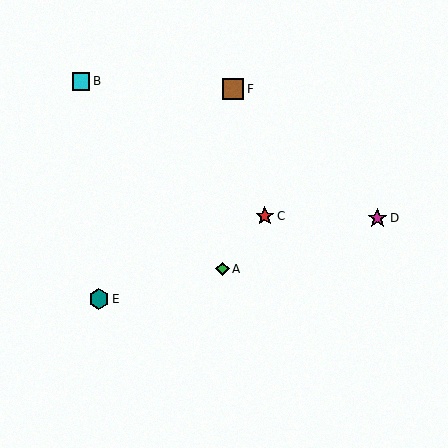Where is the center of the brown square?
The center of the brown square is at (233, 89).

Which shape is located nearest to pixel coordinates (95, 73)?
The cyan square (labeled B) at (81, 81) is nearest to that location.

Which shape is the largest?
The brown square (labeled F) is the largest.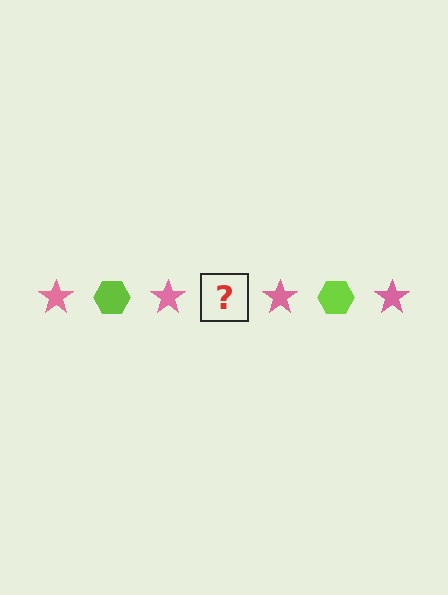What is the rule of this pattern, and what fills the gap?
The rule is that the pattern alternates between pink star and lime hexagon. The gap should be filled with a lime hexagon.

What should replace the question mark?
The question mark should be replaced with a lime hexagon.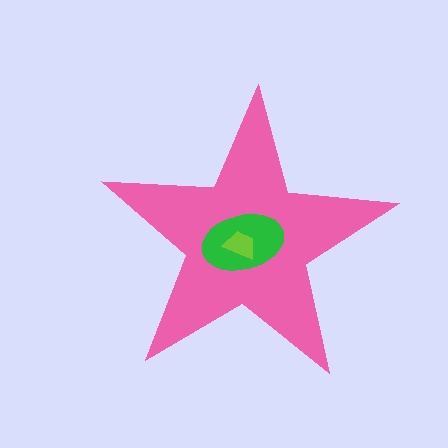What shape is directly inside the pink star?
The green ellipse.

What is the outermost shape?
The pink star.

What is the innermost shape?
The lime trapezoid.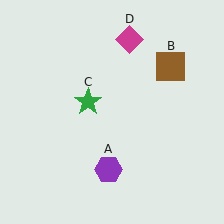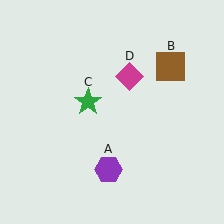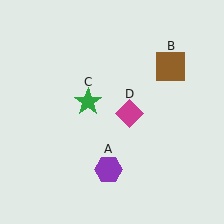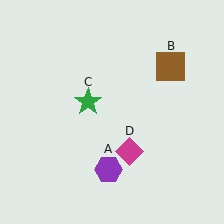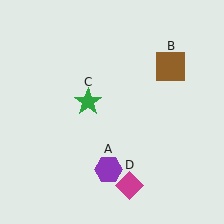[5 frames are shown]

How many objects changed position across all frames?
1 object changed position: magenta diamond (object D).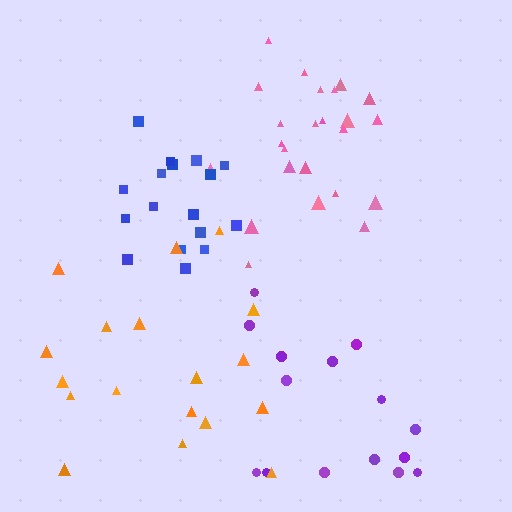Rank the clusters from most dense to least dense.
blue, pink, orange, purple.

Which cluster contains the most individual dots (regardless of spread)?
Pink (24).